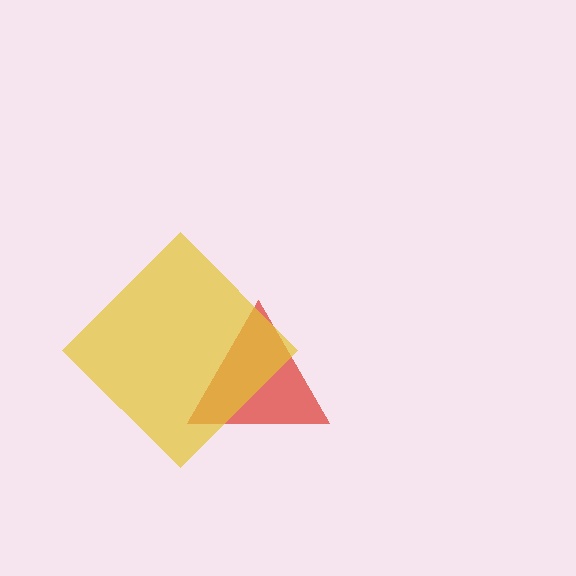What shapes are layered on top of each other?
The layered shapes are: a red triangle, a yellow diamond.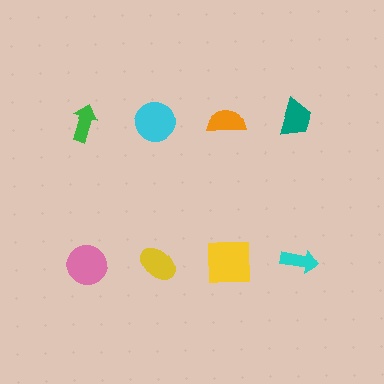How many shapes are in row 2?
4 shapes.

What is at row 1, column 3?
An orange semicircle.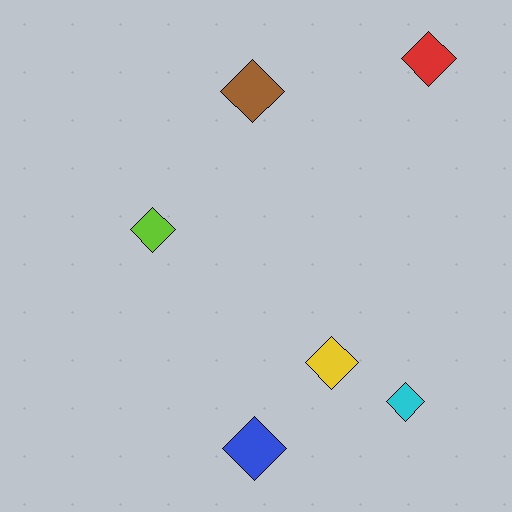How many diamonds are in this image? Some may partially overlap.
There are 6 diamonds.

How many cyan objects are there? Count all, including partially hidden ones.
There is 1 cyan object.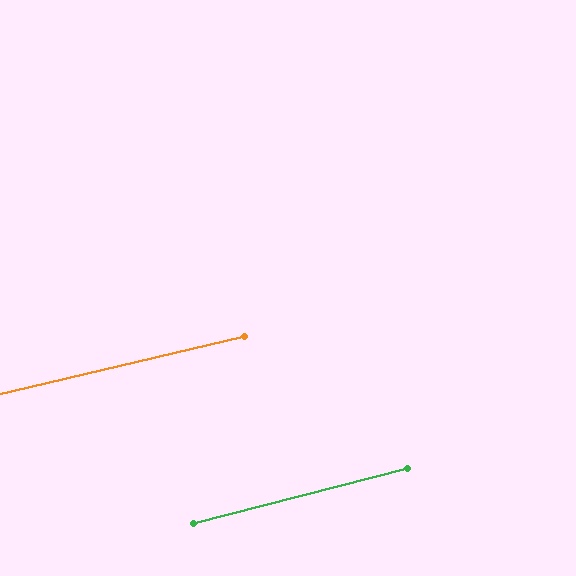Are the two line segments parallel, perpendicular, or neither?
Parallel — their directions differ by only 1.2°.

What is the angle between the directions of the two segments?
Approximately 1 degree.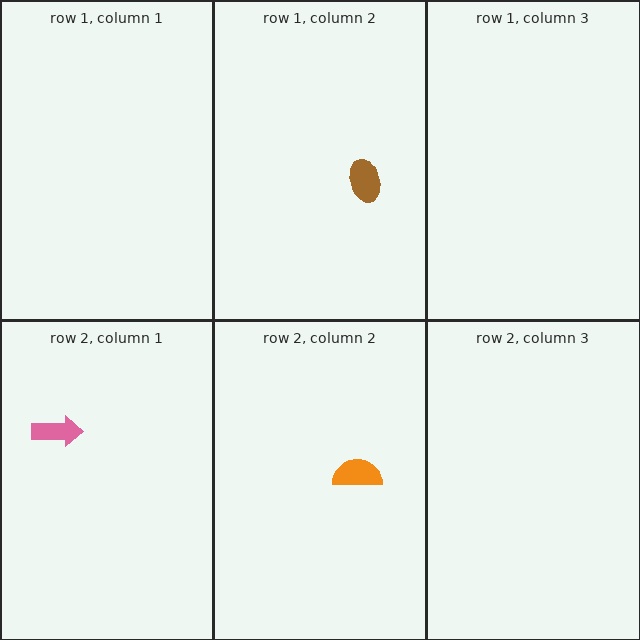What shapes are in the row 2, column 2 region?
The orange semicircle.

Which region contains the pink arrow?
The row 2, column 1 region.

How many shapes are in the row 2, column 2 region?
1.